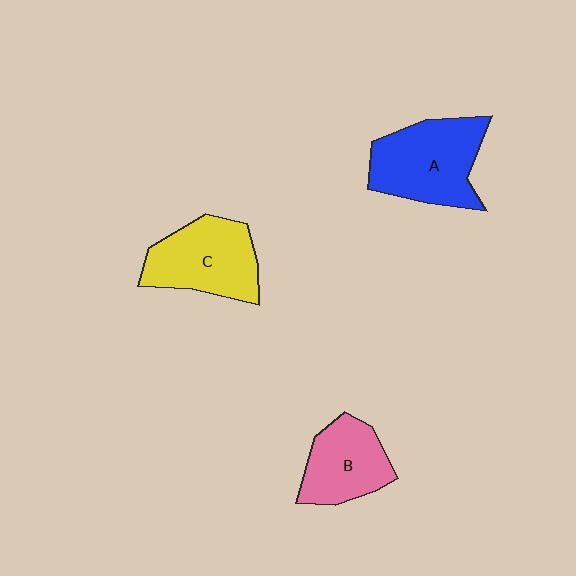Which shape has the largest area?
Shape A (blue).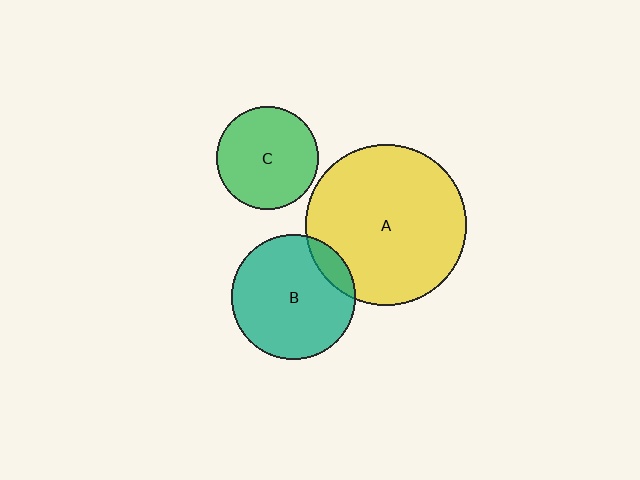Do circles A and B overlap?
Yes.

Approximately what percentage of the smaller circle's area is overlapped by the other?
Approximately 10%.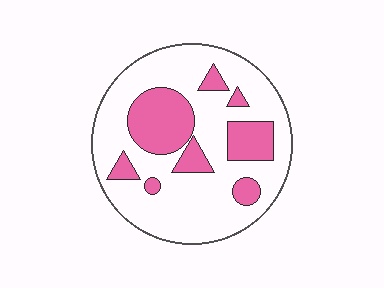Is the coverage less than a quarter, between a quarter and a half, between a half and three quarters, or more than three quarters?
Between a quarter and a half.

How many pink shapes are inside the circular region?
8.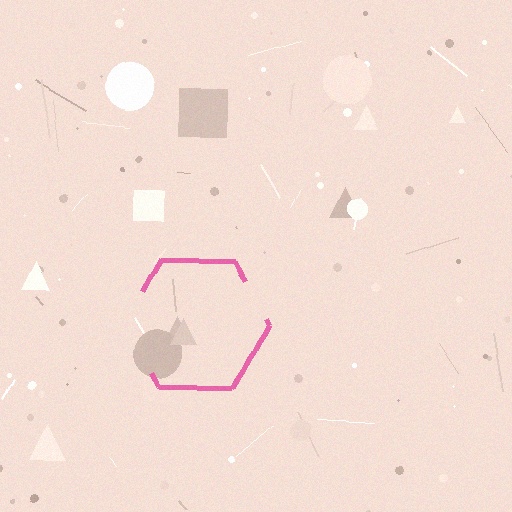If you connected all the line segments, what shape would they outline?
They would outline a hexagon.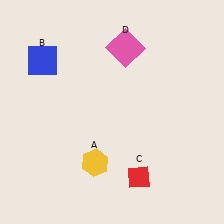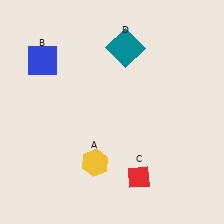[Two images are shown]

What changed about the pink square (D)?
In Image 1, D is pink. In Image 2, it changed to teal.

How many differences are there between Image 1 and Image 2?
There is 1 difference between the two images.